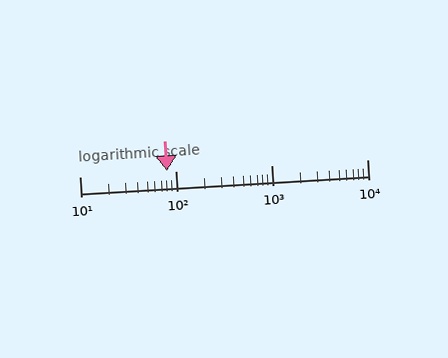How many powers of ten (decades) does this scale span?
The scale spans 3 decades, from 10 to 10000.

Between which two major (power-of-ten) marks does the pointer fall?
The pointer is between 10 and 100.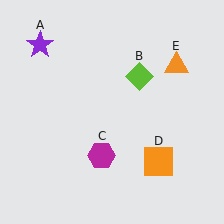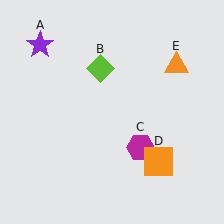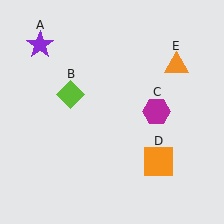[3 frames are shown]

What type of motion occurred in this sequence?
The lime diamond (object B), magenta hexagon (object C) rotated counterclockwise around the center of the scene.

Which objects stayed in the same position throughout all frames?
Purple star (object A) and orange square (object D) and orange triangle (object E) remained stationary.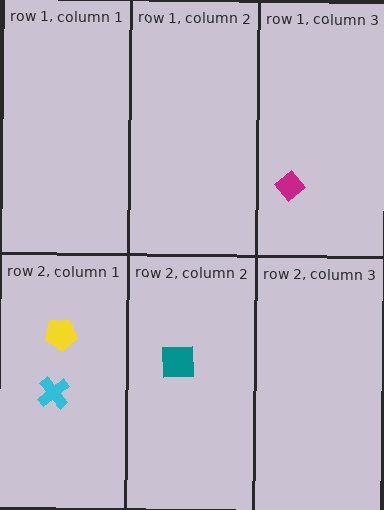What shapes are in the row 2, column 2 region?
The teal square.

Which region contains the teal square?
The row 2, column 2 region.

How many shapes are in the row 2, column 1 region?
2.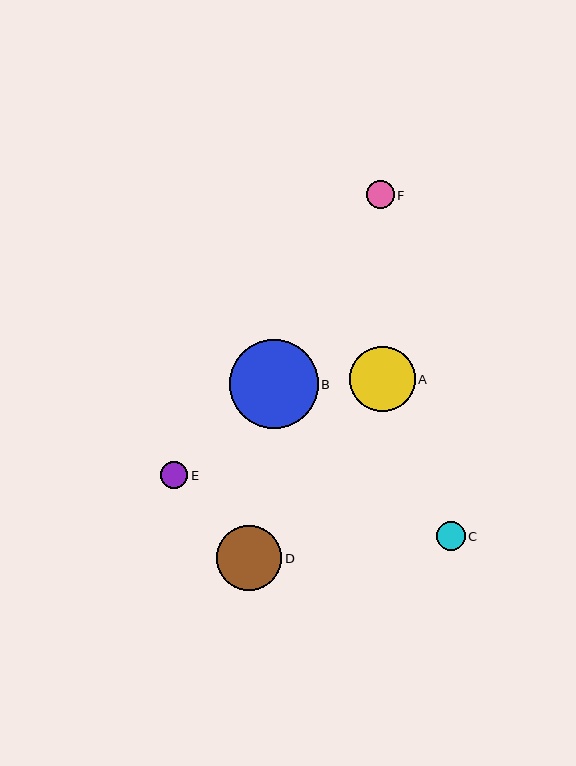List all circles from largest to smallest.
From largest to smallest: B, D, A, C, F, E.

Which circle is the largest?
Circle B is the largest with a size of approximately 89 pixels.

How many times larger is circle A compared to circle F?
Circle A is approximately 2.4 times the size of circle F.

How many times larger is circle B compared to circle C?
Circle B is approximately 3.1 times the size of circle C.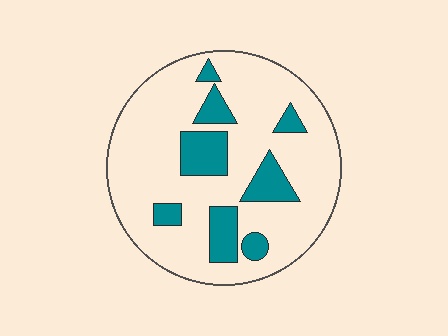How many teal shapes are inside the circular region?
8.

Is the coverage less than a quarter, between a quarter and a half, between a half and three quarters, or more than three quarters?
Less than a quarter.